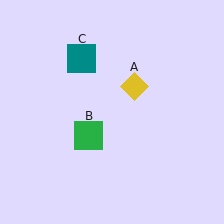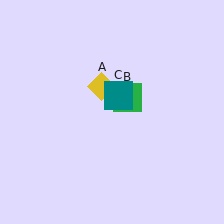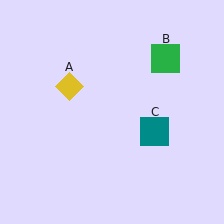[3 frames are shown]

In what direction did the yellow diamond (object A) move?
The yellow diamond (object A) moved left.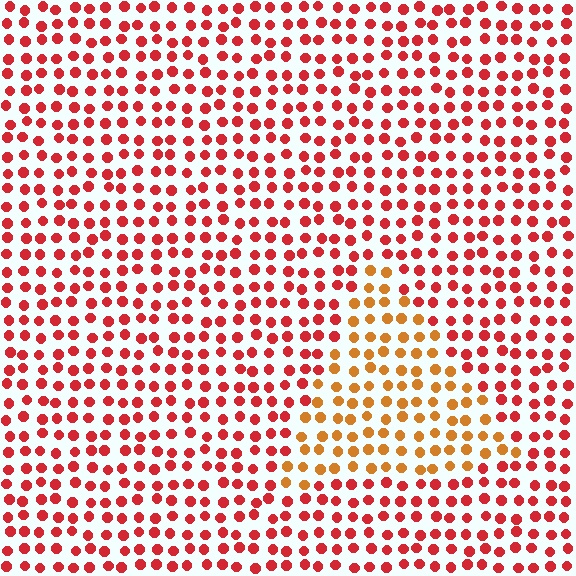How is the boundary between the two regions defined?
The boundary is defined purely by a slight shift in hue (about 35 degrees). Spacing, size, and orientation are identical on both sides.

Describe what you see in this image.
The image is filled with small red elements in a uniform arrangement. A triangle-shaped region is visible where the elements are tinted to a slightly different hue, forming a subtle color boundary.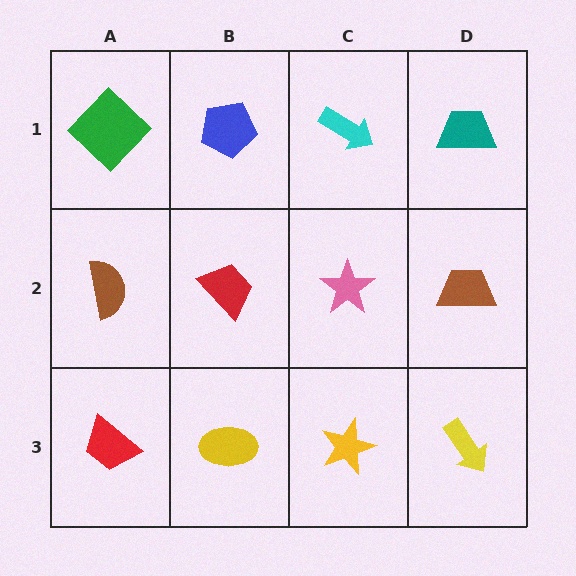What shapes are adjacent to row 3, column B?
A red trapezoid (row 2, column B), a red trapezoid (row 3, column A), a yellow star (row 3, column C).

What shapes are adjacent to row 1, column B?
A red trapezoid (row 2, column B), a green diamond (row 1, column A), a cyan arrow (row 1, column C).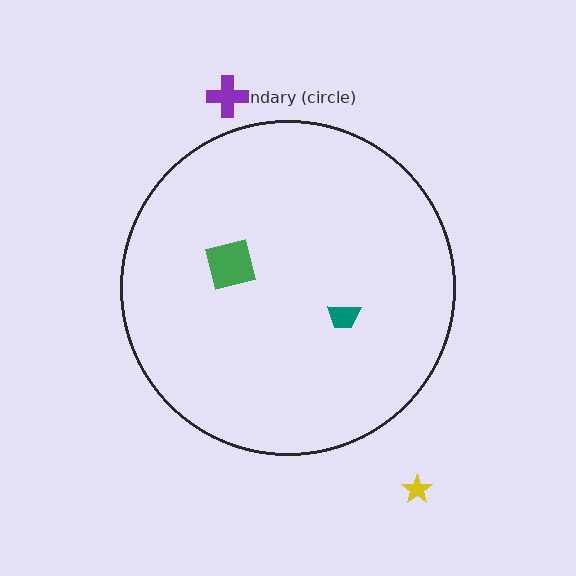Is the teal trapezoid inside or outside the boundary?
Inside.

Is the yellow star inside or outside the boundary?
Outside.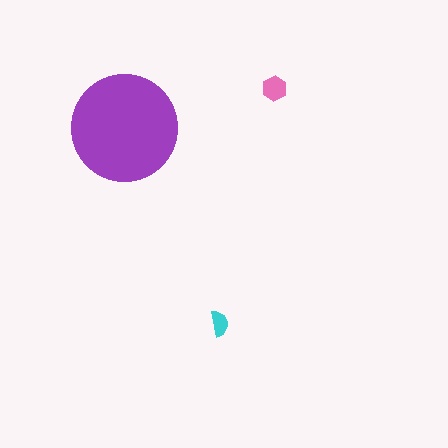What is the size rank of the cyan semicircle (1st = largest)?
3rd.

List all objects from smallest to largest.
The cyan semicircle, the pink hexagon, the purple circle.